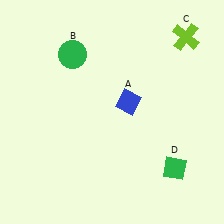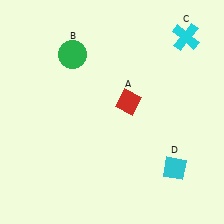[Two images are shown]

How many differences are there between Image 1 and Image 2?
There are 3 differences between the two images.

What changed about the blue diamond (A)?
In Image 1, A is blue. In Image 2, it changed to red.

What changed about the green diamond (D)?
In Image 1, D is green. In Image 2, it changed to cyan.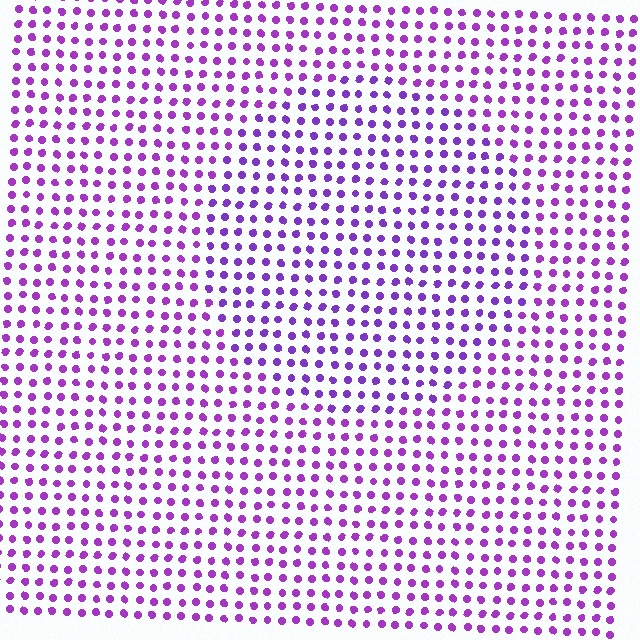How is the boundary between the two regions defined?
The boundary is defined purely by a slight shift in hue (about 17 degrees). Spacing, size, and orientation are identical on both sides.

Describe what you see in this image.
The image is filled with small purple elements in a uniform arrangement. A circle-shaped region is visible where the elements are tinted to a slightly different hue, forming a subtle color boundary.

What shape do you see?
I see a circle.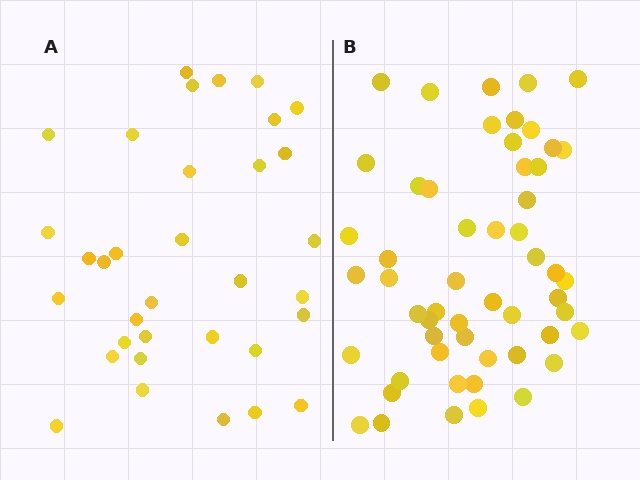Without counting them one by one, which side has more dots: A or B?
Region B (the right region) has more dots.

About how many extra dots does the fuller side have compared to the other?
Region B has approximately 20 more dots than region A.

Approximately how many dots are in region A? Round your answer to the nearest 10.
About 30 dots. (The exact count is 34, which rounds to 30.)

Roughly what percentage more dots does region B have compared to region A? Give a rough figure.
About 60% more.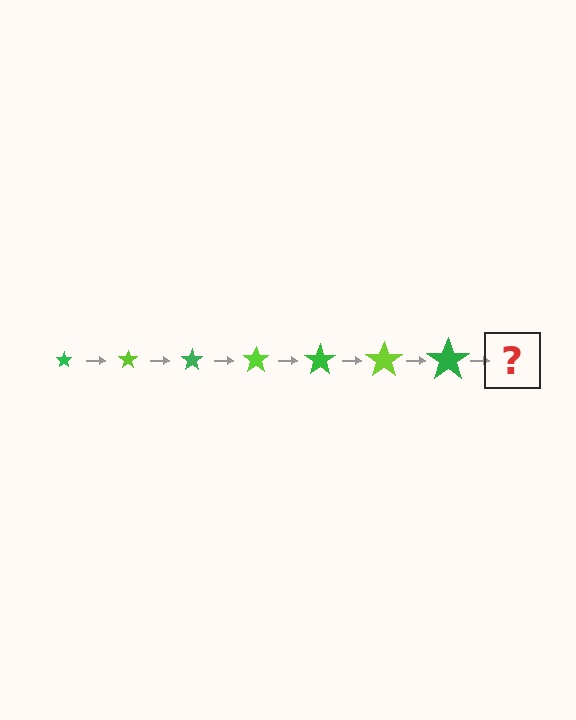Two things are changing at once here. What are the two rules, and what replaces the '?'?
The two rules are that the star grows larger each step and the color cycles through green and lime. The '?' should be a lime star, larger than the previous one.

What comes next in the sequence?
The next element should be a lime star, larger than the previous one.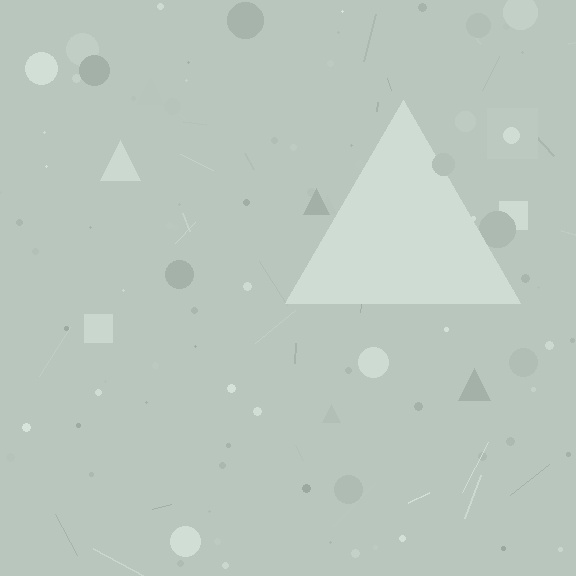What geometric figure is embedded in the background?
A triangle is embedded in the background.